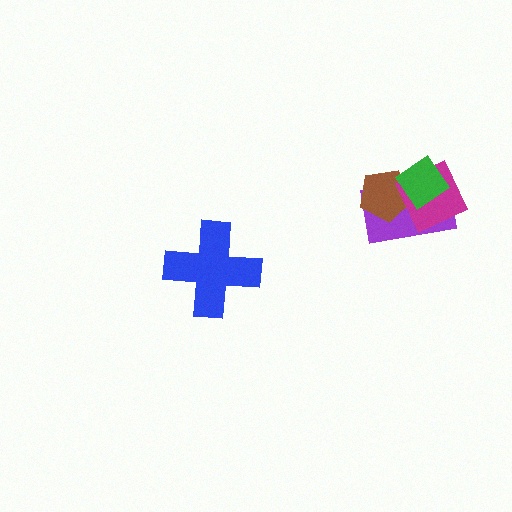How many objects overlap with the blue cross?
0 objects overlap with the blue cross.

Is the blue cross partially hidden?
No, no other shape covers it.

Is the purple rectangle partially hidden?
Yes, it is partially covered by another shape.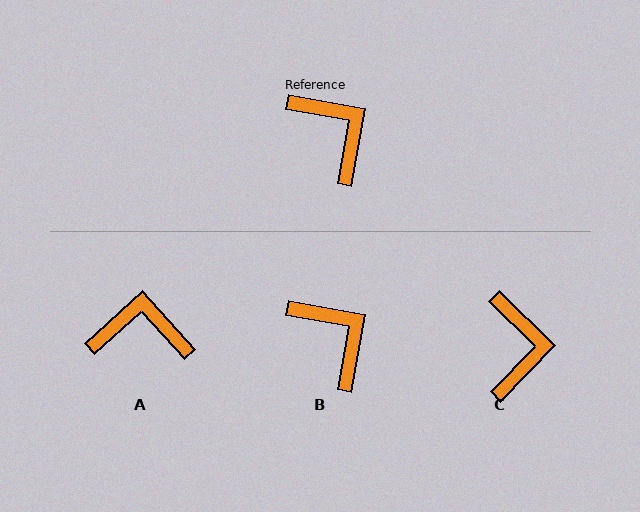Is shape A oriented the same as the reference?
No, it is off by about 52 degrees.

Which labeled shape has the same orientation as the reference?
B.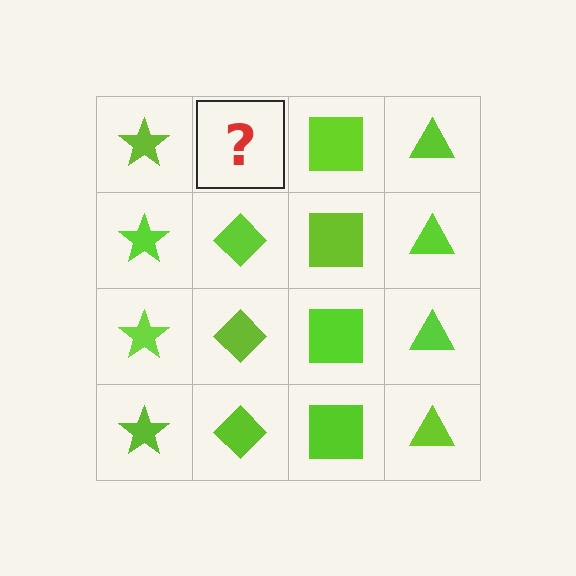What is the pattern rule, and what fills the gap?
The rule is that each column has a consistent shape. The gap should be filled with a lime diamond.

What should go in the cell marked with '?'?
The missing cell should contain a lime diamond.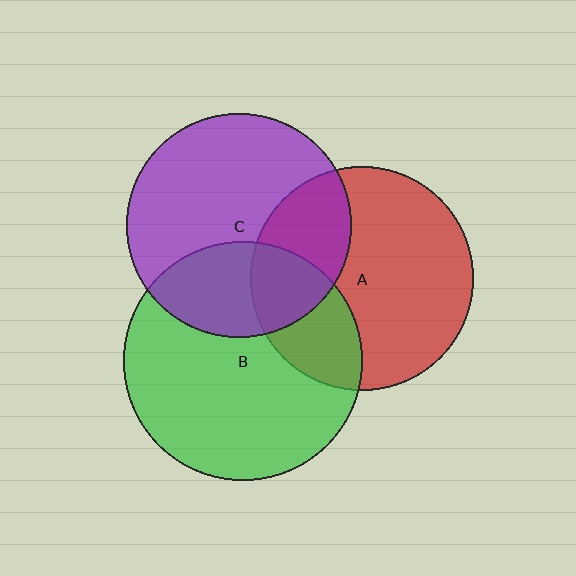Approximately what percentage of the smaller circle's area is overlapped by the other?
Approximately 30%.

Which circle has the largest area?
Circle B (green).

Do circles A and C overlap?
Yes.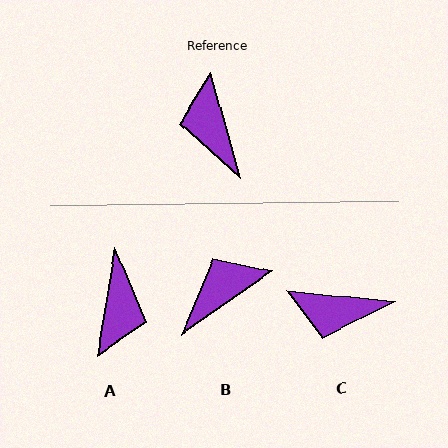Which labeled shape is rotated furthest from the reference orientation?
A, about 155 degrees away.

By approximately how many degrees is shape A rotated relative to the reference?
Approximately 155 degrees counter-clockwise.